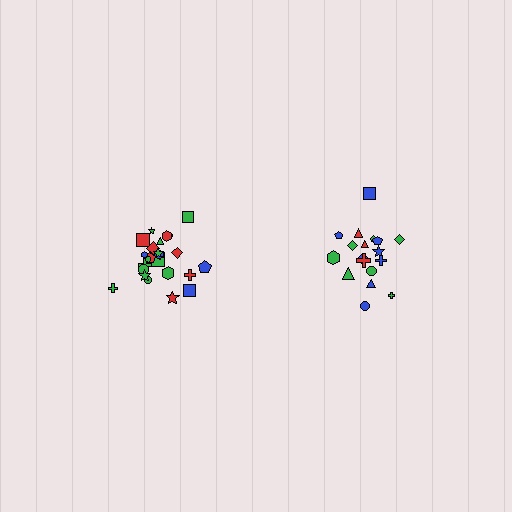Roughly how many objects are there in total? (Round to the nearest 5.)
Roughly 45 objects in total.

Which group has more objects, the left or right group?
The left group.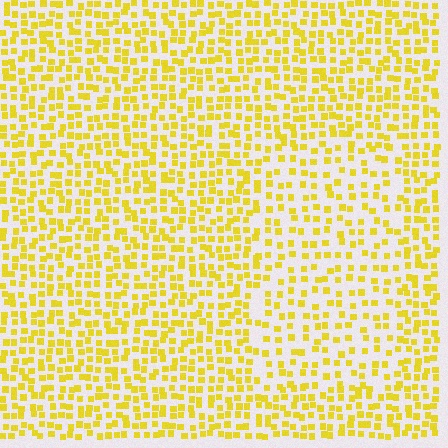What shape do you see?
I see a rectangle.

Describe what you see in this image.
The image contains small yellow elements arranged at two different densities. A rectangle-shaped region is visible where the elements are less densely packed than the surrounding area.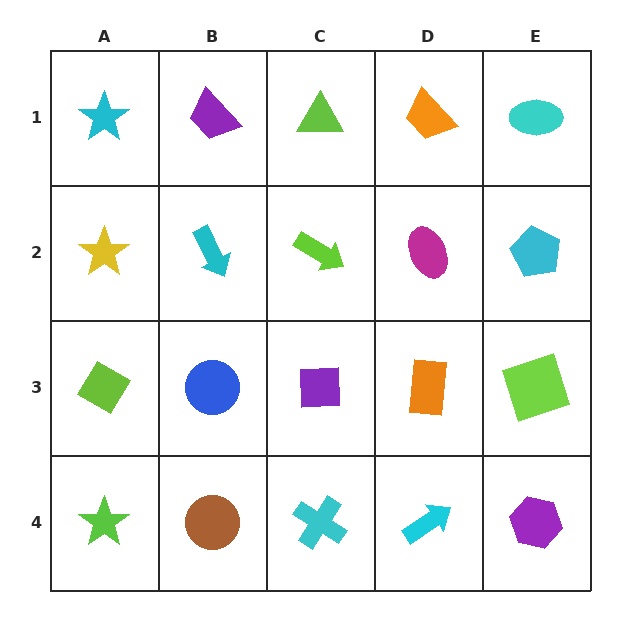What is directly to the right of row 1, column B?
A lime triangle.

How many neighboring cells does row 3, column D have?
4.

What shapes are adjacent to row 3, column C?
A lime arrow (row 2, column C), a cyan cross (row 4, column C), a blue circle (row 3, column B), an orange rectangle (row 3, column D).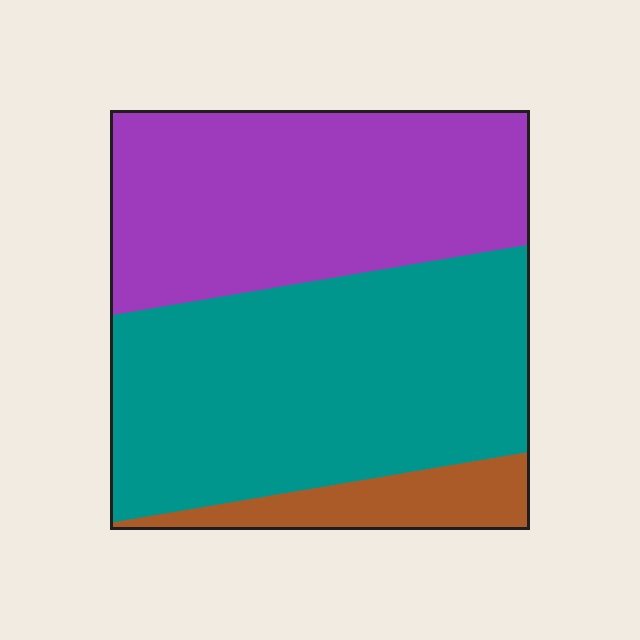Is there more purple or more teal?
Teal.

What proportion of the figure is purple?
Purple takes up about two fifths (2/5) of the figure.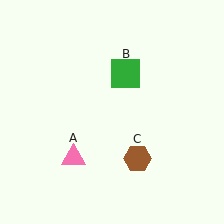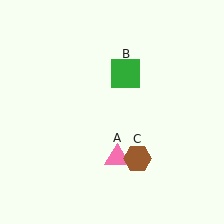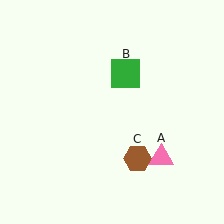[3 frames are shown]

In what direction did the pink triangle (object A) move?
The pink triangle (object A) moved right.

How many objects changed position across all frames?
1 object changed position: pink triangle (object A).